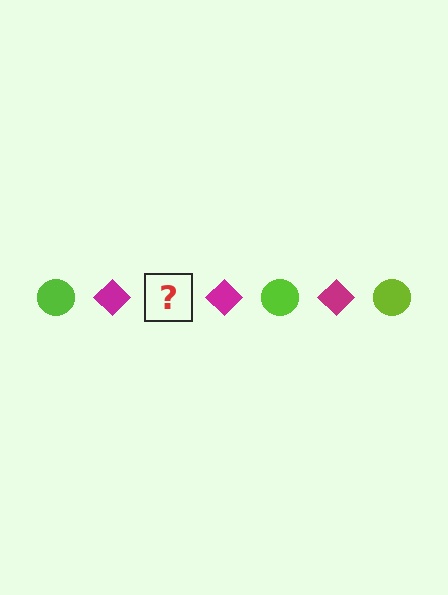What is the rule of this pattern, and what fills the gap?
The rule is that the pattern alternates between lime circle and magenta diamond. The gap should be filled with a lime circle.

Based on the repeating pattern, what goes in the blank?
The blank should be a lime circle.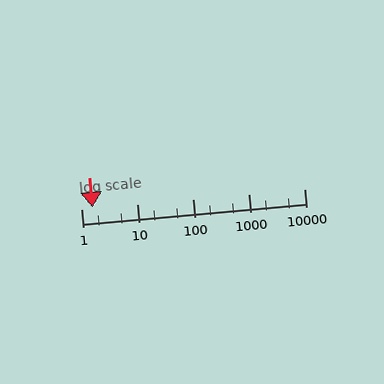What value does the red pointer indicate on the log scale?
The pointer indicates approximately 1.6.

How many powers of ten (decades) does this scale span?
The scale spans 4 decades, from 1 to 10000.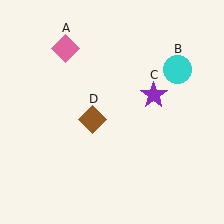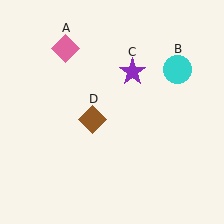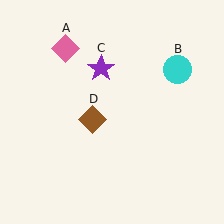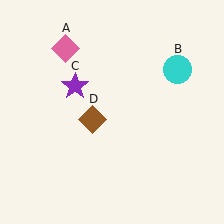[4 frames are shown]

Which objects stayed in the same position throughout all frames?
Pink diamond (object A) and cyan circle (object B) and brown diamond (object D) remained stationary.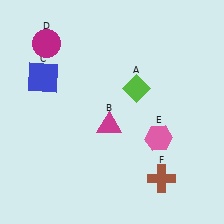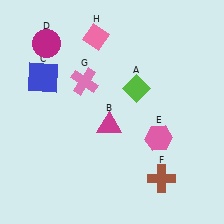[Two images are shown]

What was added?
A pink cross (G), a pink diamond (H) were added in Image 2.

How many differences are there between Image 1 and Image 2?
There are 2 differences between the two images.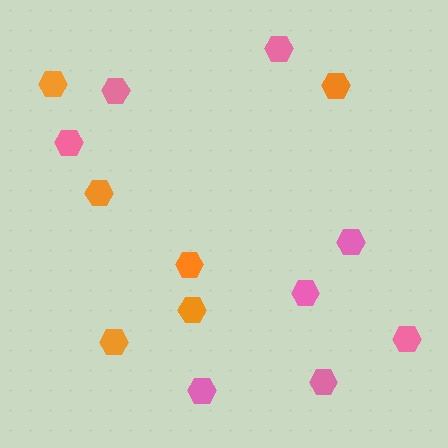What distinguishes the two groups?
There are 2 groups: one group of orange hexagons (6) and one group of pink hexagons (8).